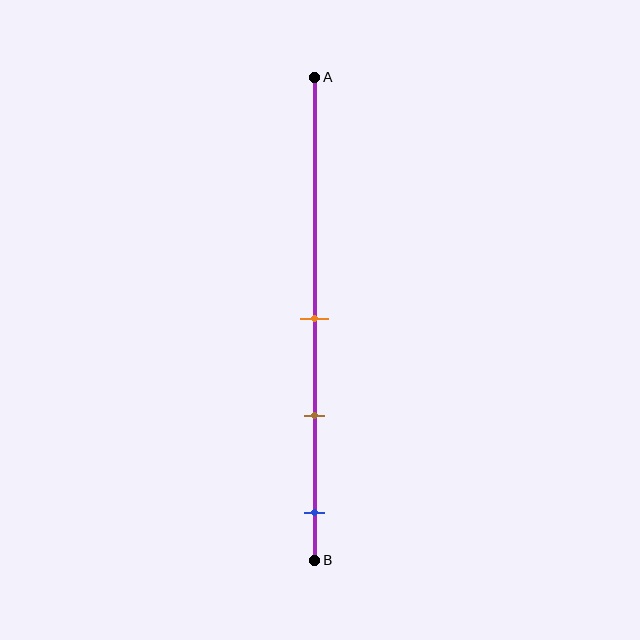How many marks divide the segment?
There are 3 marks dividing the segment.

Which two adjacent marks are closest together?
The orange and brown marks are the closest adjacent pair.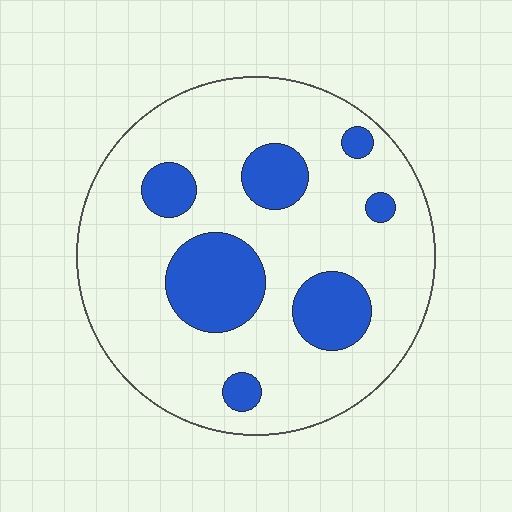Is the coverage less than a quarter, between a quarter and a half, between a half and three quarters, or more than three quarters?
Less than a quarter.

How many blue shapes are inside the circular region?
7.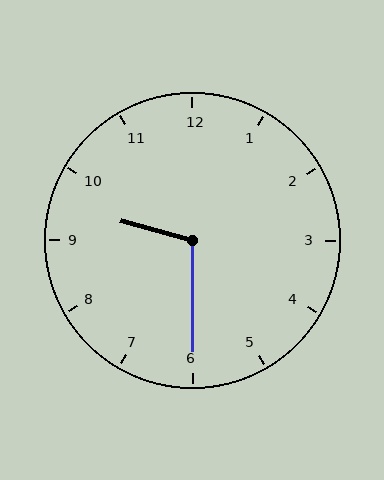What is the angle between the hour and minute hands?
Approximately 105 degrees.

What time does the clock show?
9:30.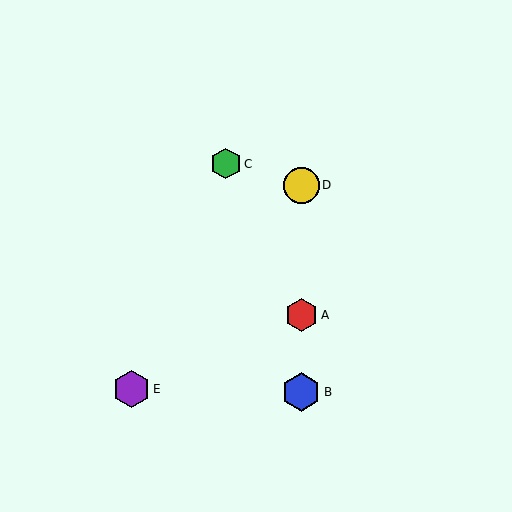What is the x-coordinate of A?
Object A is at x≈301.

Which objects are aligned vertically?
Objects A, B, D are aligned vertically.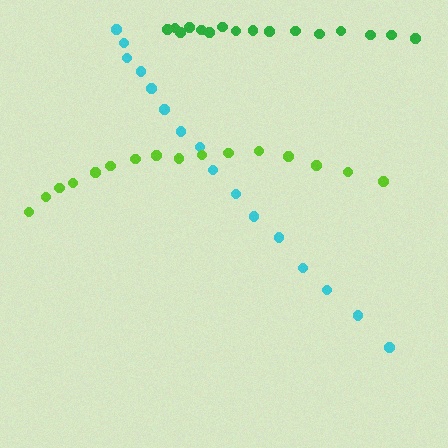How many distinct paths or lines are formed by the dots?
There are 3 distinct paths.